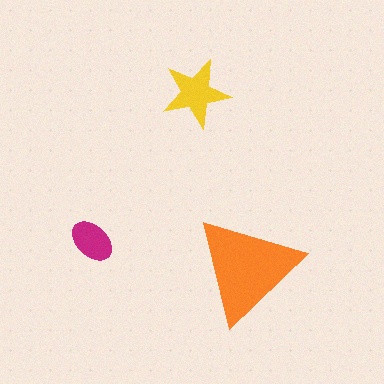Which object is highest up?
The yellow star is topmost.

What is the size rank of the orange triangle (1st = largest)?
1st.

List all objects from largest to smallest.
The orange triangle, the yellow star, the magenta ellipse.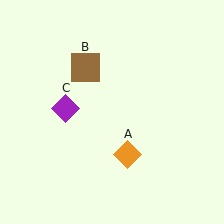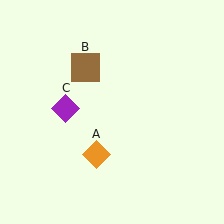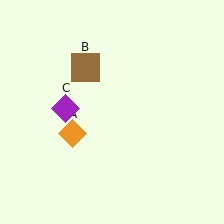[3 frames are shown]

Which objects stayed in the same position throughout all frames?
Brown square (object B) and purple diamond (object C) remained stationary.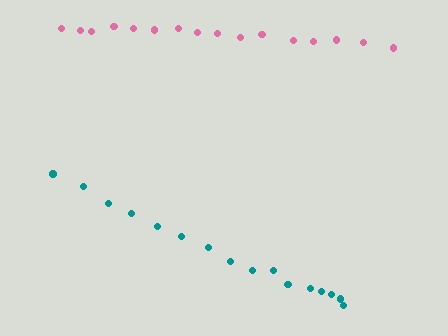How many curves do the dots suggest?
There are 2 distinct paths.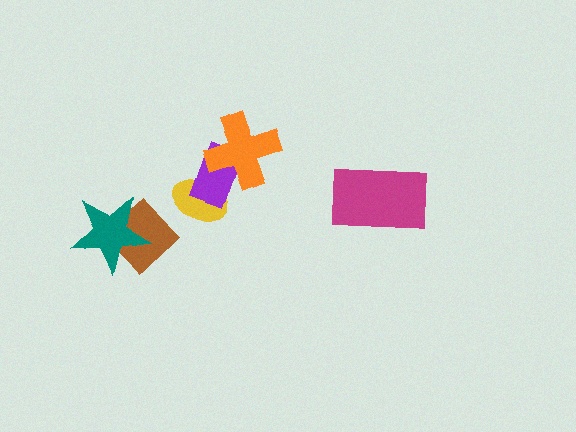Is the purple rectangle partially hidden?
Yes, it is partially covered by another shape.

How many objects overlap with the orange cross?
1 object overlaps with the orange cross.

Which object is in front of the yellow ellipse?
The purple rectangle is in front of the yellow ellipse.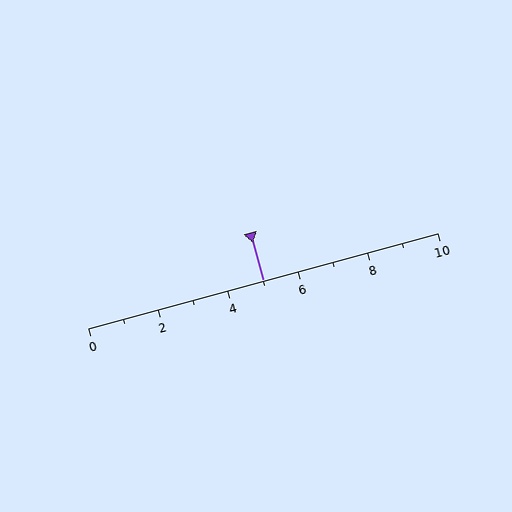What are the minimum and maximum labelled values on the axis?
The axis runs from 0 to 10.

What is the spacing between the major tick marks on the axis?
The major ticks are spaced 2 apart.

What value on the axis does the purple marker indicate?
The marker indicates approximately 5.